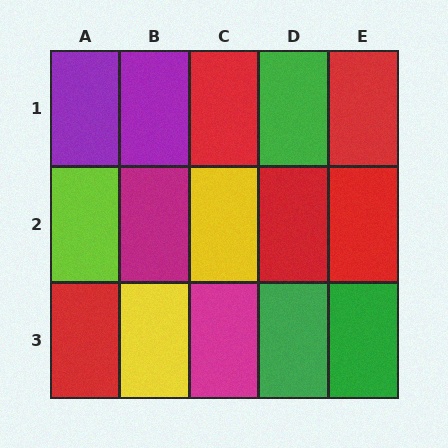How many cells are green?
3 cells are green.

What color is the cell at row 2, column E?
Red.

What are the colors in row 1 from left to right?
Purple, purple, red, green, red.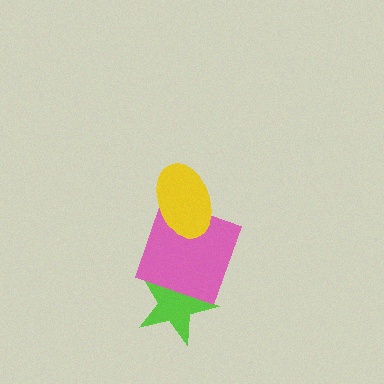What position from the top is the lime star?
The lime star is 3rd from the top.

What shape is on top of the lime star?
The pink square is on top of the lime star.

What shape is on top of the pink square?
The yellow ellipse is on top of the pink square.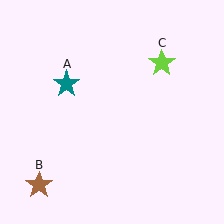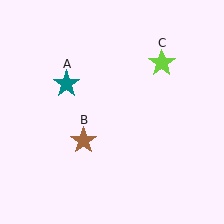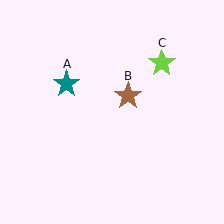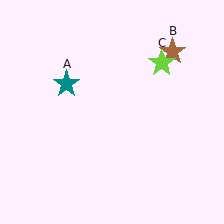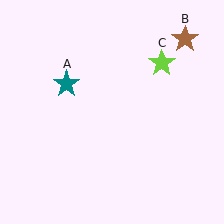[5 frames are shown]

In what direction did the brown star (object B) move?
The brown star (object B) moved up and to the right.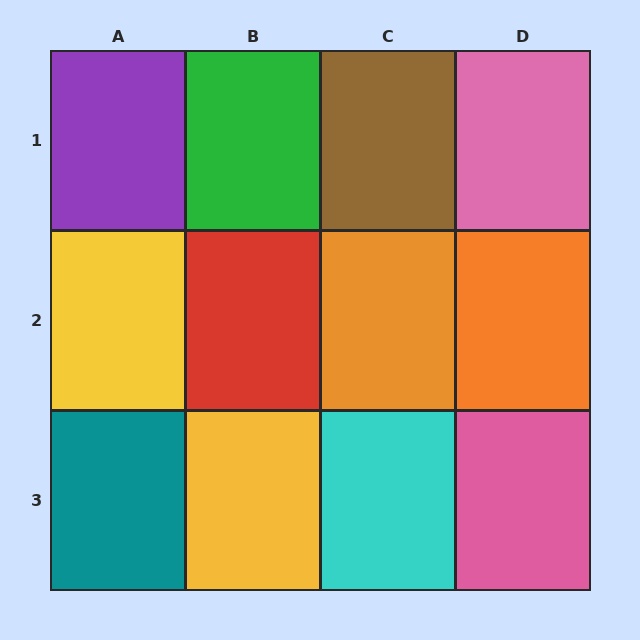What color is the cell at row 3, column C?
Cyan.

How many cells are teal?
1 cell is teal.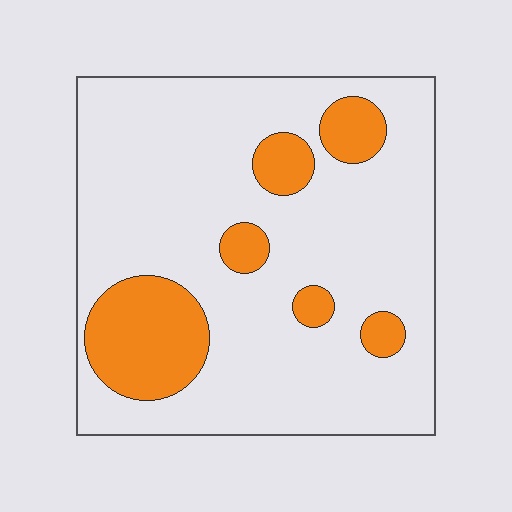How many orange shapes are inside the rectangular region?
6.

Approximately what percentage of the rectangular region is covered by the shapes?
Approximately 20%.